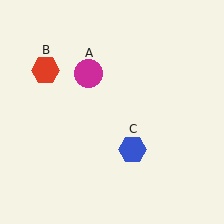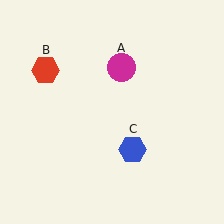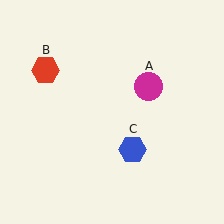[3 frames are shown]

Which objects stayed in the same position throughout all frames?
Red hexagon (object B) and blue hexagon (object C) remained stationary.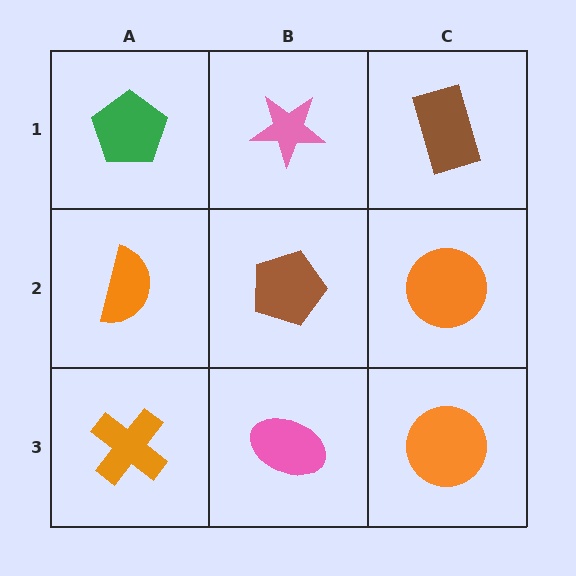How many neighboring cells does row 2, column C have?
3.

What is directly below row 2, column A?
An orange cross.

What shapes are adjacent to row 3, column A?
An orange semicircle (row 2, column A), a pink ellipse (row 3, column B).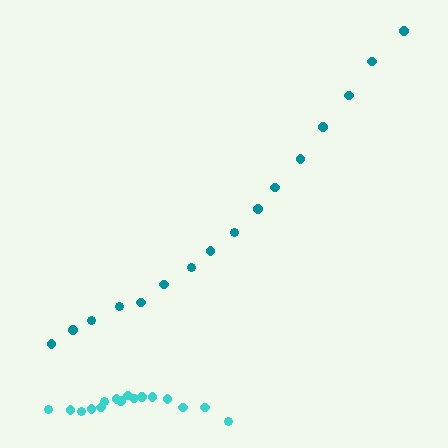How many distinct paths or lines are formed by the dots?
There are 2 distinct paths.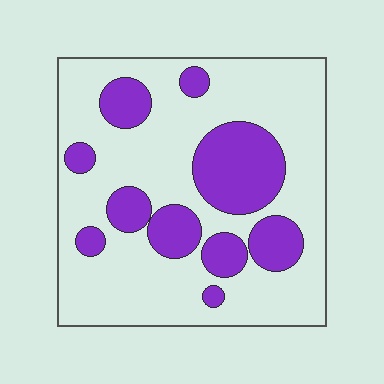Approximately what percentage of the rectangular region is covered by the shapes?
Approximately 30%.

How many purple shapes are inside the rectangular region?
10.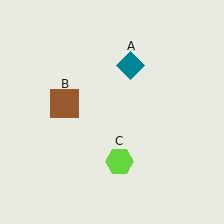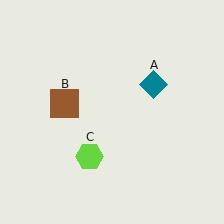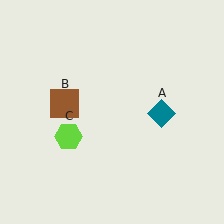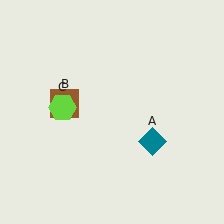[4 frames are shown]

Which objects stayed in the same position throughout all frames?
Brown square (object B) remained stationary.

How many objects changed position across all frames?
2 objects changed position: teal diamond (object A), lime hexagon (object C).